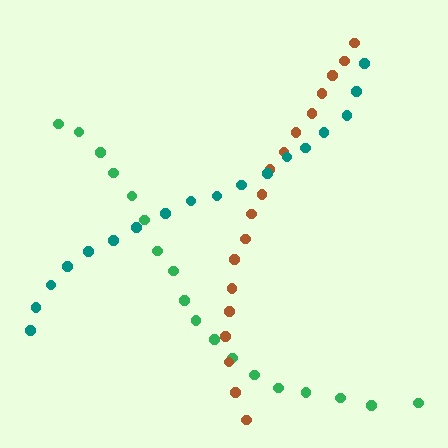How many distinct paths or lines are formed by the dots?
There are 3 distinct paths.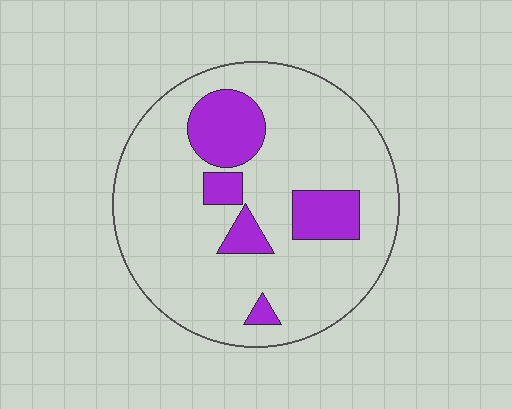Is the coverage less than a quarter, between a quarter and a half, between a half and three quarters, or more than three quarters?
Less than a quarter.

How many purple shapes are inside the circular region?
5.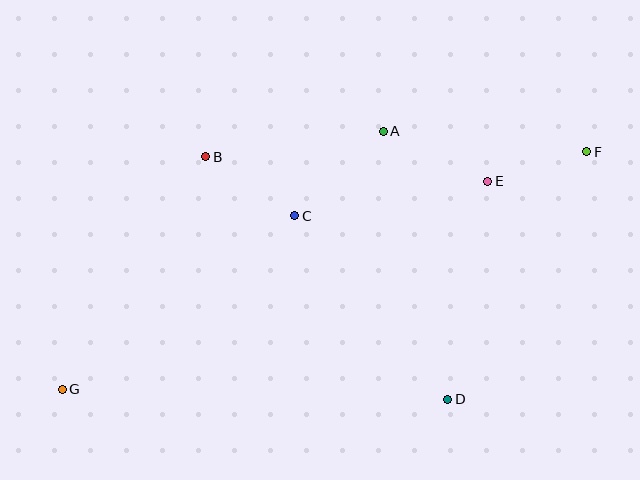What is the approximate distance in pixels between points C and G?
The distance between C and G is approximately 290 pixels.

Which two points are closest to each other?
Points E and F are closest to each other.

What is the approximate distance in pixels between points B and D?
The distance between B and D is approximately 343 pixels.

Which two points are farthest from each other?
Points F and G are farthest from each other.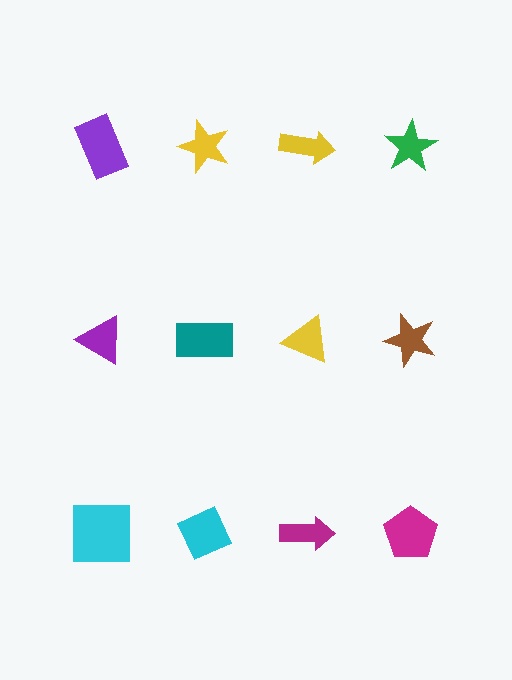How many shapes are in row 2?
4 shapes.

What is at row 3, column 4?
A magenta pentagon.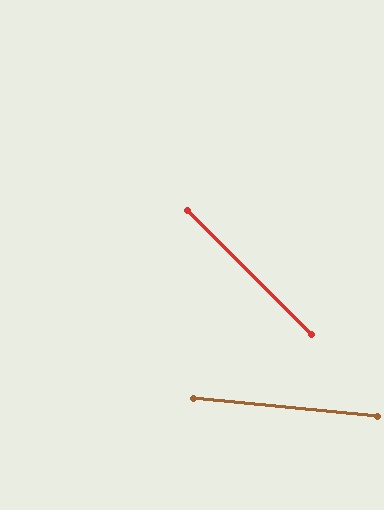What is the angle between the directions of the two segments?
Approximately 39 degrees.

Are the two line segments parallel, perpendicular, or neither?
Neither parallel nor perpendicular — they differ by about 39°.